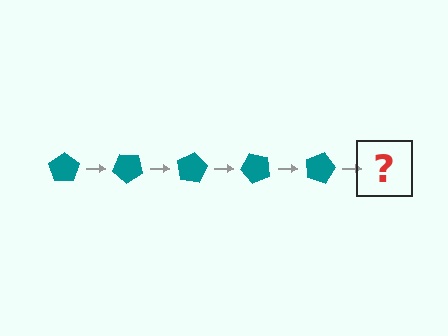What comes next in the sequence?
The next element should be a teal pentagon rotated 200 degrees.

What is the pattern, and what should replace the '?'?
The pattern is that the pentagon rotates 40 degrees each step. The '?' should be a teal pentagon rotated 200 degrees.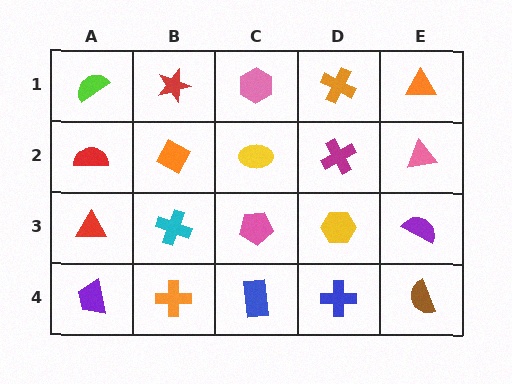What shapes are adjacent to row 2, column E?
An orange triangle (row 1, column E), a purple semicircle (row 3, column E), a magenta cross (row 2, column D).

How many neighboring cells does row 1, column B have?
3.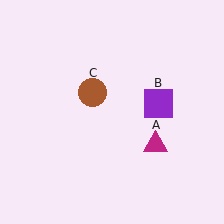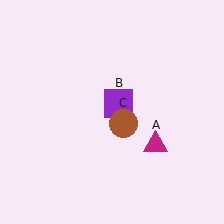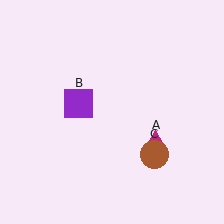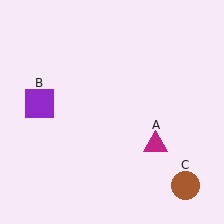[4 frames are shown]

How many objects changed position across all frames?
2 objects changed position: purple square (object B), brown circle (object C).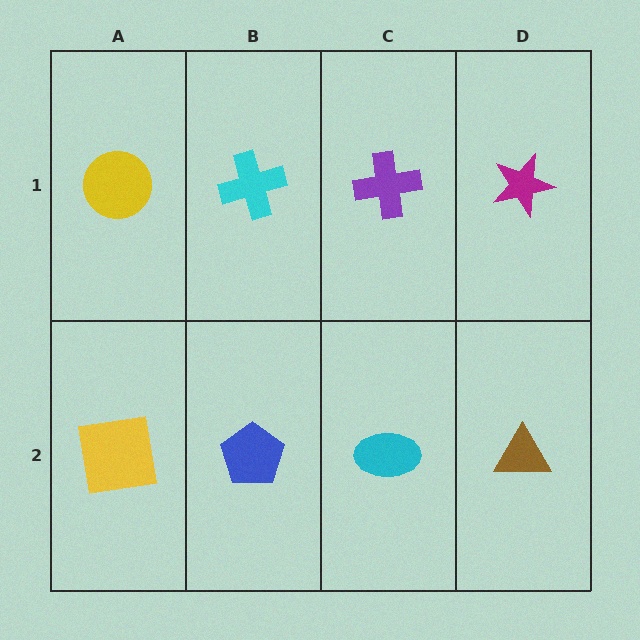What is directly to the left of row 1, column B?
A yellow circle.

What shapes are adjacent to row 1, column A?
A yellow square (row 2, column A), a cyan cross (row 1, column B).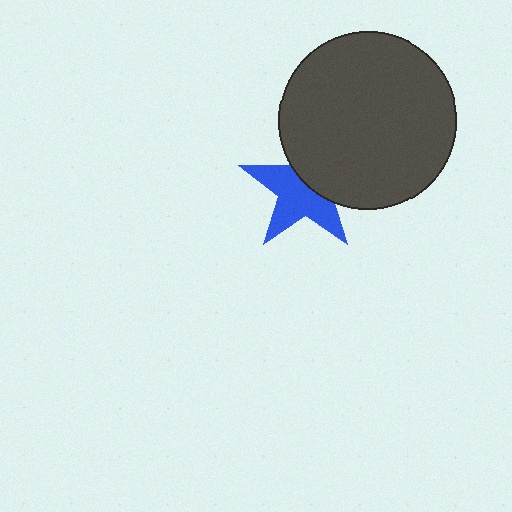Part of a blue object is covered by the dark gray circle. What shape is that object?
It is a star.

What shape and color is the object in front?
The object in front is a dark gray circle.